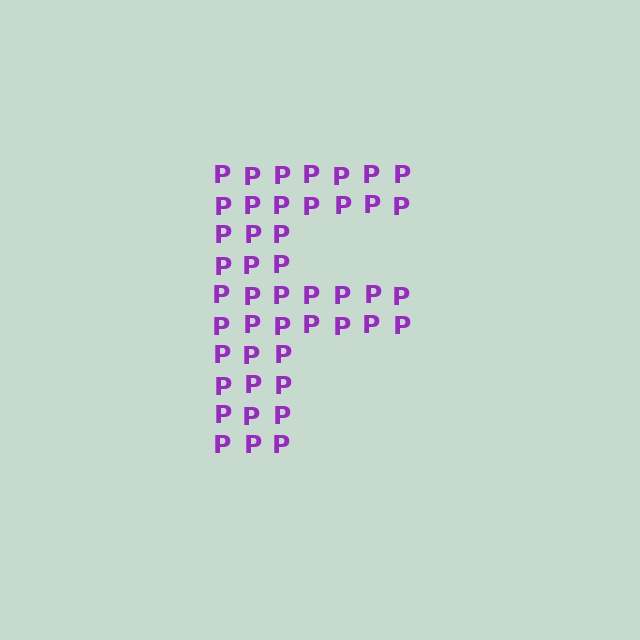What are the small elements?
The small elements are letter P's.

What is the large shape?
The large shape is the letter F.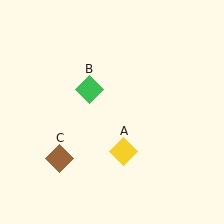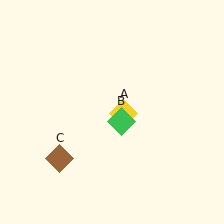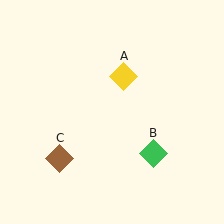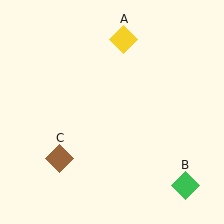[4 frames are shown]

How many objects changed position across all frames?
2 objects changed position: yellow diamond (object A), green diamond (object B).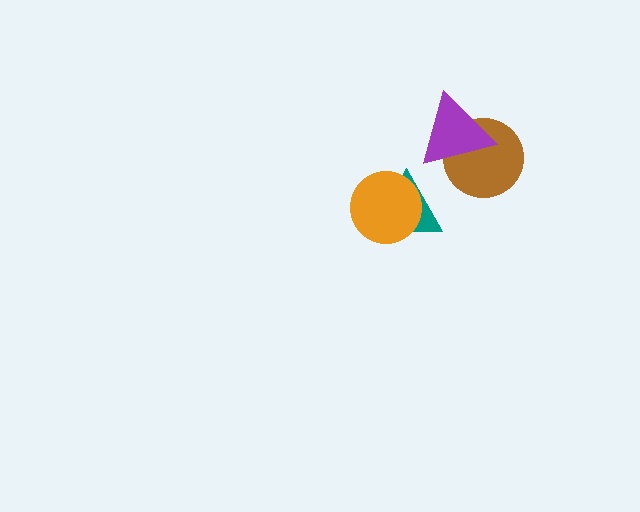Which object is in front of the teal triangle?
The orange circle is in front of the teal triangle.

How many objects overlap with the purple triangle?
1 object overlaps with the purple triangle.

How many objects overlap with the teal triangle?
1 object overlaps with the teal triangle.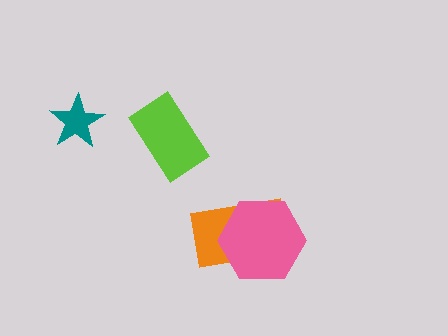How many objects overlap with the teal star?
0 objects overlap with the teal star.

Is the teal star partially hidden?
No, no other shape covers it.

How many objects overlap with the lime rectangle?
0 objects overlap with the lime rectangle.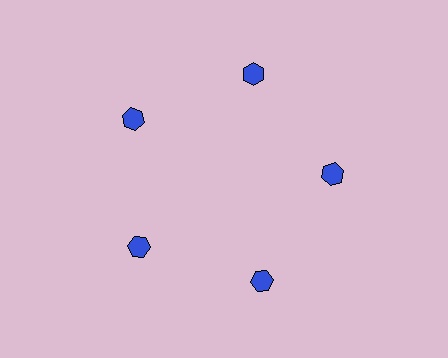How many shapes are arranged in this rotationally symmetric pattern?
There are 5 shapes, arranged in 5 groups of 1.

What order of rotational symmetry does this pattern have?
This pattern has 5-fold rotational symmetry.